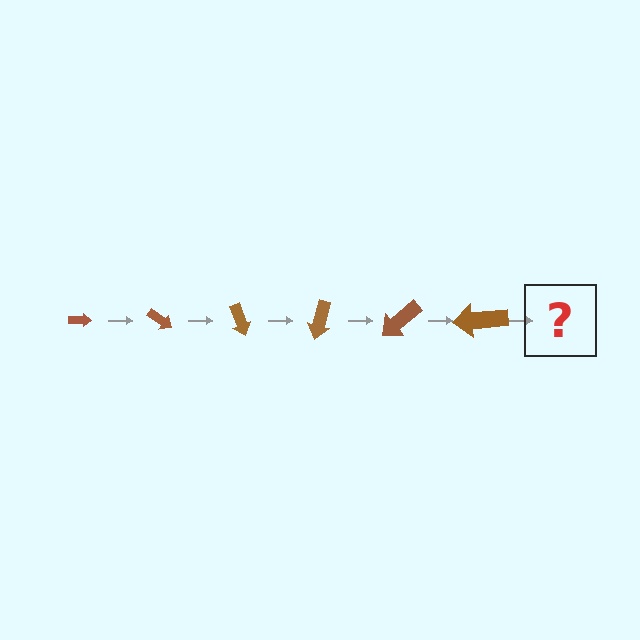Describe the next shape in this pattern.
It should be an arrow, larger than the previous one and rotated 210 degrees from the start.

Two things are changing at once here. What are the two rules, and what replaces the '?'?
The two rules are that the arrow grows larger each step and it rotates 35 degrees each step. The '?' should be an arrow, larger than the previous one and rotated 210 degrees from the start.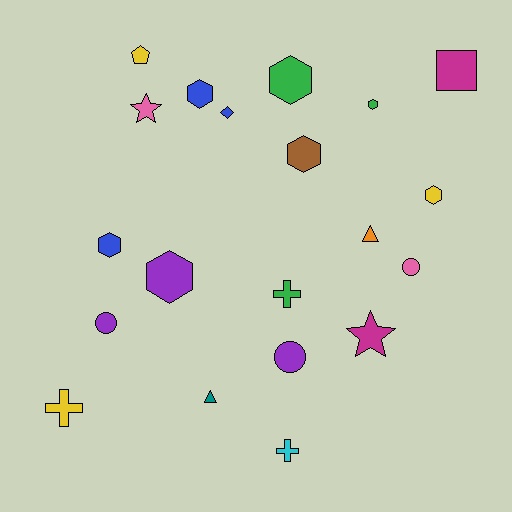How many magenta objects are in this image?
There are 2 magenta objects.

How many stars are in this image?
There are 2 stars.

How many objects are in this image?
There are 20 objects.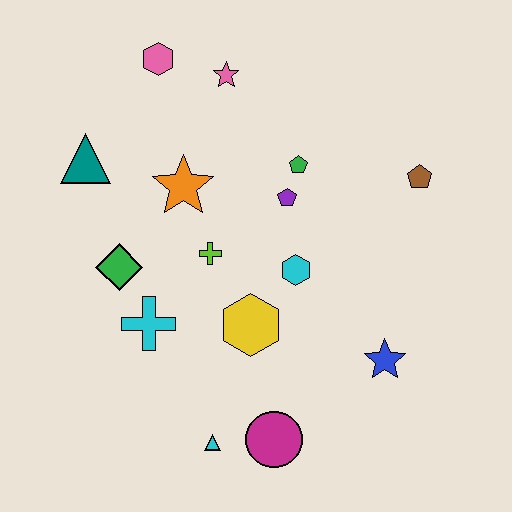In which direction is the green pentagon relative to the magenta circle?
The green pentagon is above the magenta circle.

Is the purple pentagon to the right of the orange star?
Yes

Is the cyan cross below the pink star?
Yes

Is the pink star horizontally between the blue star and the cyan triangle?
Yes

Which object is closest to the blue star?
The cyan hexagon is closest to the blue star.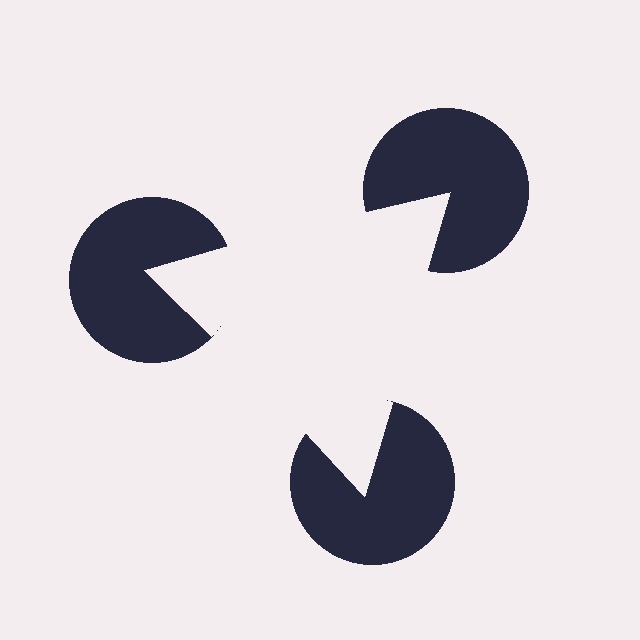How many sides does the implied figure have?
3 sides.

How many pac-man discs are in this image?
There are 3 — one at each vertex of the illusory triangle.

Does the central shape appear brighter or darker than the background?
It typically appears slightly brighter than the background, even though no actual brightness change is drawn.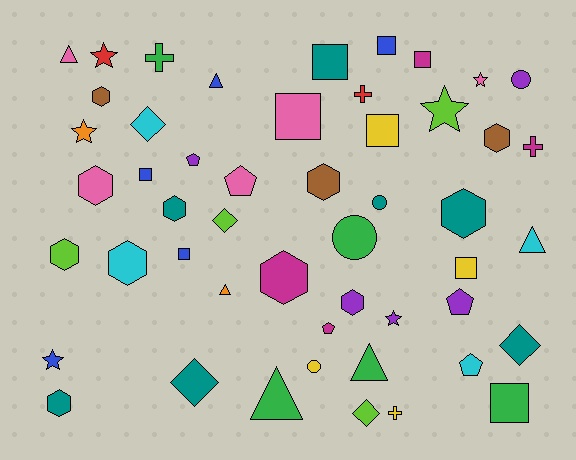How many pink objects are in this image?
There are 5 pink objects.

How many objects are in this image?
There are 50 objects.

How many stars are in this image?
There are 6 stars.